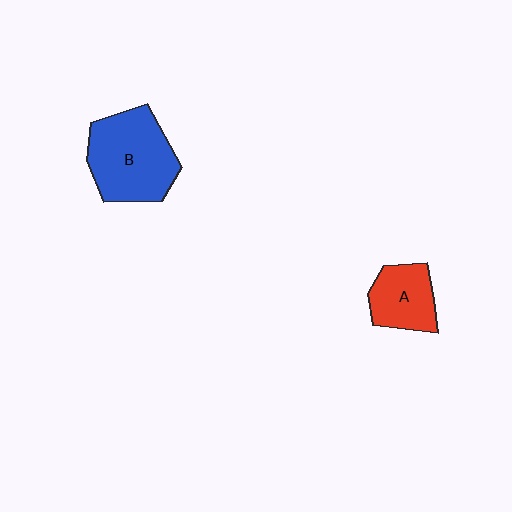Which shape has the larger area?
Shape B (blue).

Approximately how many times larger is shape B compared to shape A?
Approximately 1.8 times.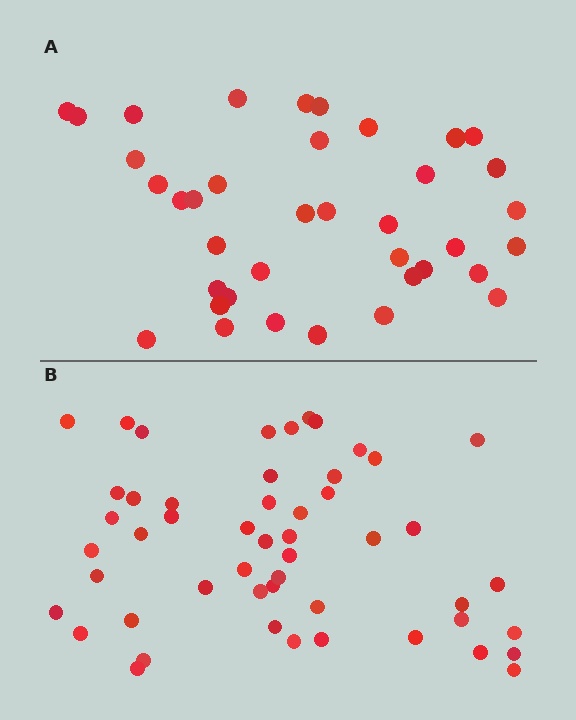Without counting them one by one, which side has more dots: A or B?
Region B (the bottom region) has more dots.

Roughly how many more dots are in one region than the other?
Region B has approximately 15 more dots than region A.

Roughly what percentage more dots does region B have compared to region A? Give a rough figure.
About 35% more.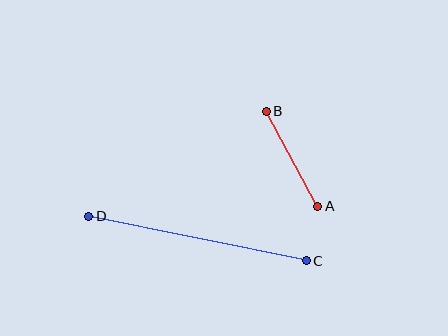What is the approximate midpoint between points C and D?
The midpoint is at approximately (198, 239) pixels.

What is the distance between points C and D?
The distance is approximately 222 pixels.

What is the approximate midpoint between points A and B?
The midpoint is at approximately (292, 159) pixels.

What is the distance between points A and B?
The distance is approximately 108 pixels.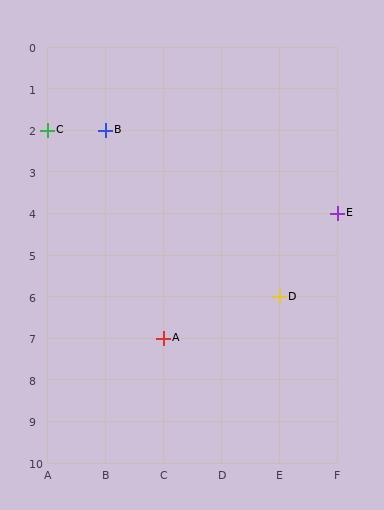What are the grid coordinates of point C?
Point C is at grid coordinates (A, 2).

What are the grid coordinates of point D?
Point D is at grid coordinates (E, 6).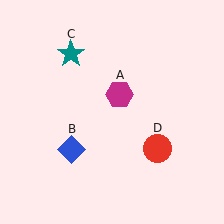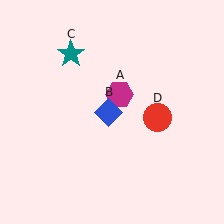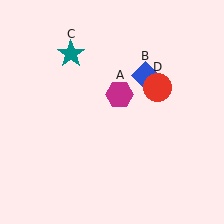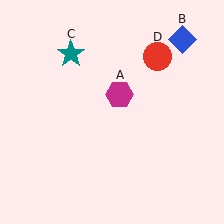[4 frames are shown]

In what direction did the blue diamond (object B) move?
The blue diamond (object B) moved up and to the right.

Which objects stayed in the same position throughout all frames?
Magenta hexagon (object A) and teal star (object C) remained stationary.